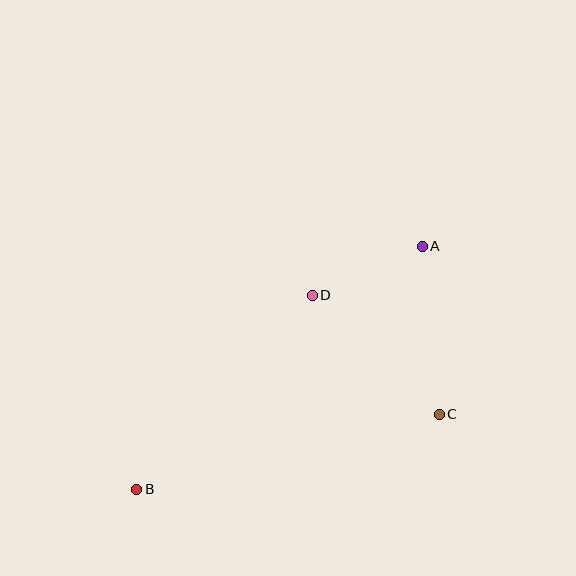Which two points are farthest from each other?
Points A and B are farthest from each other.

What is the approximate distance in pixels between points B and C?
The distance between B and C is approximately 311 pixels.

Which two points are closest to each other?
Points A and D are closest to each other.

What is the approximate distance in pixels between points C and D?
The distance between C and D is approximately 174 pixels.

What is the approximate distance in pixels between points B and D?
The distance between B and D is approximately 262 pixels.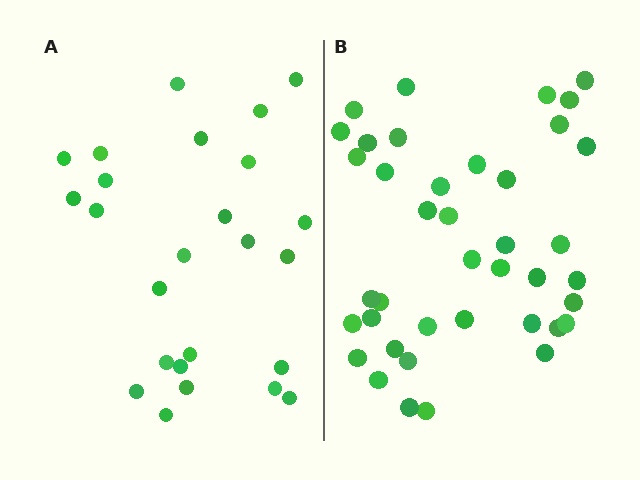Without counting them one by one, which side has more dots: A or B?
Region B (the right region) has more dots.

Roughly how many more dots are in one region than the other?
Region B has approximately 15 more dots than region A.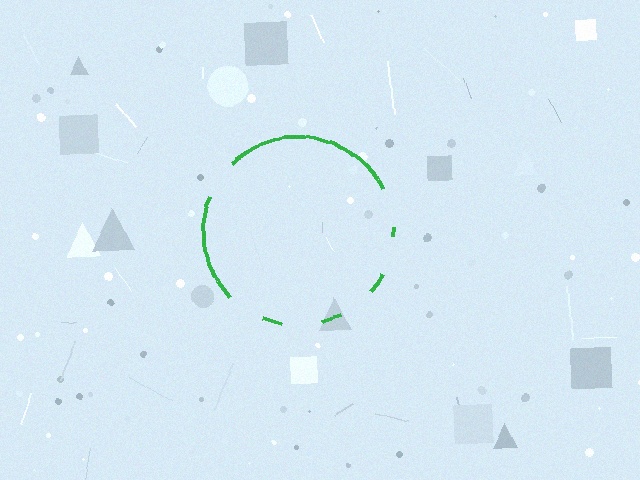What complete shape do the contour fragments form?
The contour fragments form a circle.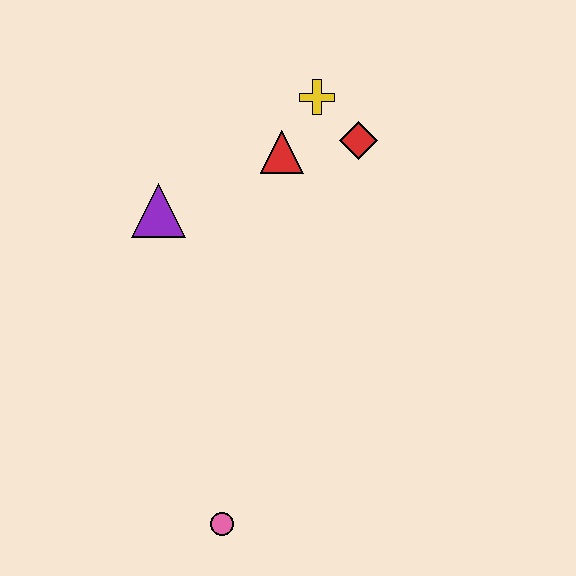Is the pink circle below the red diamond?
Yes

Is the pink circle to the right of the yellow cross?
No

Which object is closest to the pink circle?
The purple triangle is closest to the pink circle.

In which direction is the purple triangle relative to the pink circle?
The purple triangle is above the pink circle.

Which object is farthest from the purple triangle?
The pink circle is farthest from the purple triangle.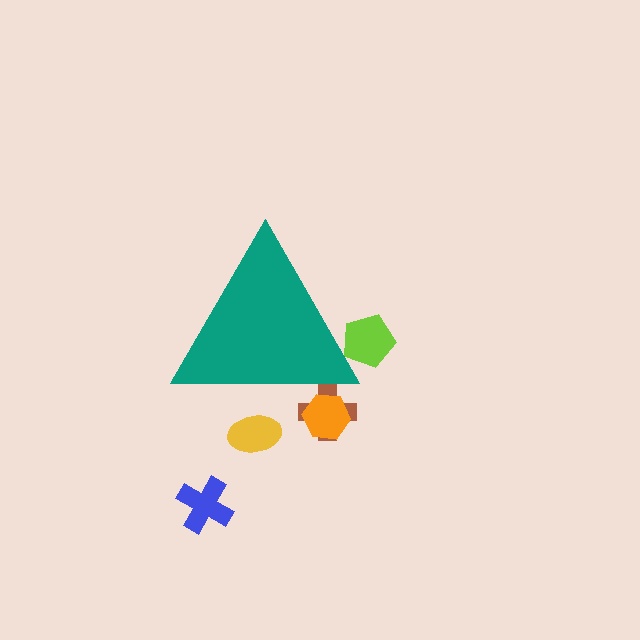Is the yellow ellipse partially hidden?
Yes, the yellow ellipse is partially hidden behind the teal triangle.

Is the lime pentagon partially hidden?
Yes, the lime pentagon is partially hidden behind the teal triangle.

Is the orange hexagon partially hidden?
Yes, the orange hexagon is partially hidden behind the teal triangle.